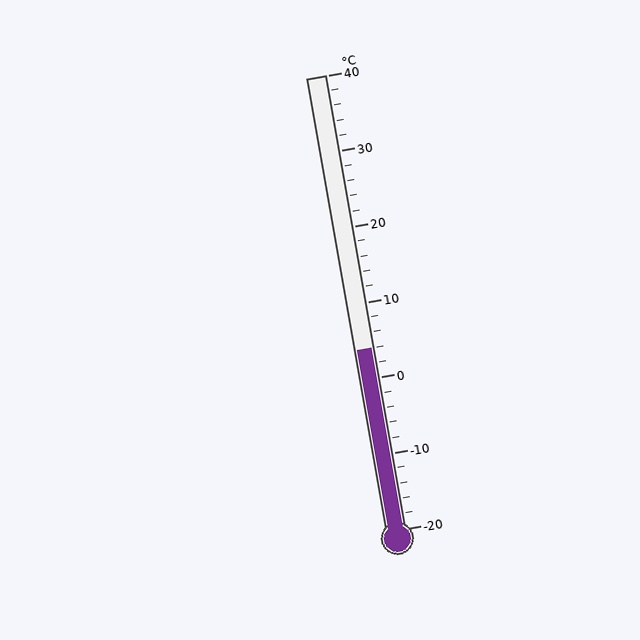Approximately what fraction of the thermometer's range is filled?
The thermometer is filled to approximately 40% of its range.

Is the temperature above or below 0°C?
The temperature is above 0°C.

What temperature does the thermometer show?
The thermometer shows approximately 4°C.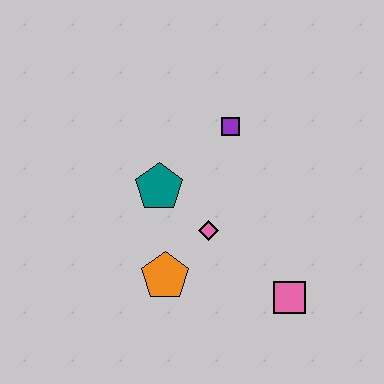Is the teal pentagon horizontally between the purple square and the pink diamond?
No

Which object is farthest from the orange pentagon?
The purple square is farthest from the orange pentagon.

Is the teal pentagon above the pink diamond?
Yes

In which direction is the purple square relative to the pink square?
The purple square is above the pink square.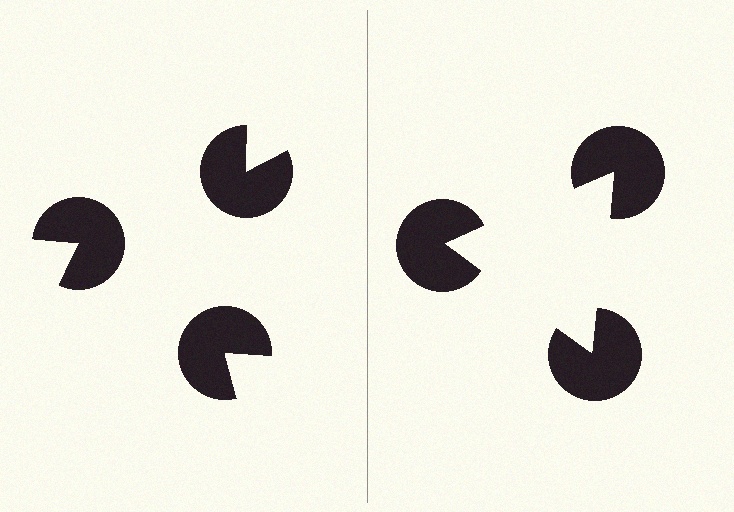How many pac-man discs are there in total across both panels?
6 — 3 on each side.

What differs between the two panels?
The pac-man discs are positioned identically on both sides; only the wedge orientations differ. On the right they align to a triangle; on the left they are misaligned.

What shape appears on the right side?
An illusory triangle.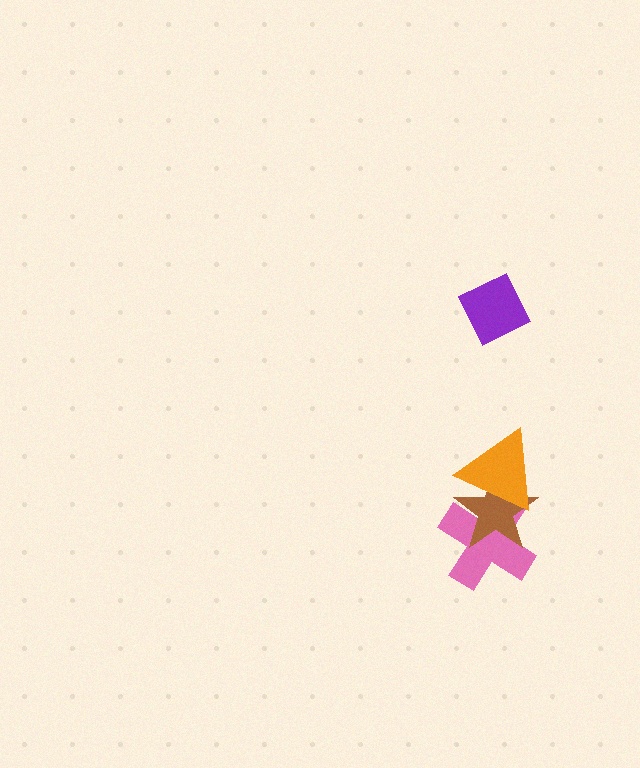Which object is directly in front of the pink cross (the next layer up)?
The brown star is directly in front of the pink cross.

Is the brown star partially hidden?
Yes, it is partially covered by another shape.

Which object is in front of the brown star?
The orange triangle is in front of the brown star.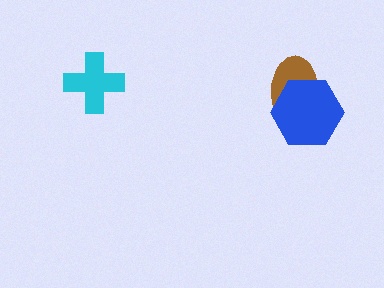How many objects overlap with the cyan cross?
0 objects overlap with the cyan cross.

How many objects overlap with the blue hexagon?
1 object overlaps with the blue hexagon.